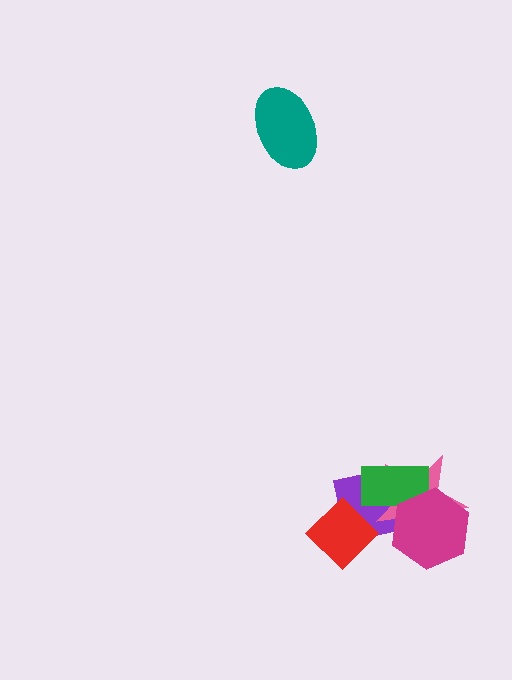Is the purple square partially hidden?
Yes, it is partially covered by another shape.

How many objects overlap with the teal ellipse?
0 objects overlap with the teal ellipse.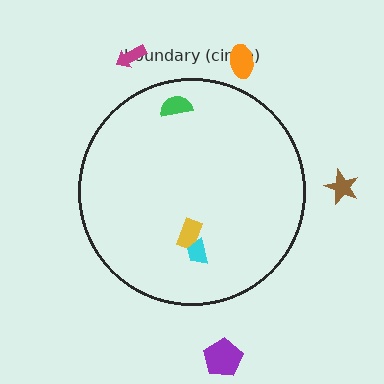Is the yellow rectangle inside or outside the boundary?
Inside.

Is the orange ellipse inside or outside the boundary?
Outside.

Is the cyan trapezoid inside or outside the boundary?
Inside.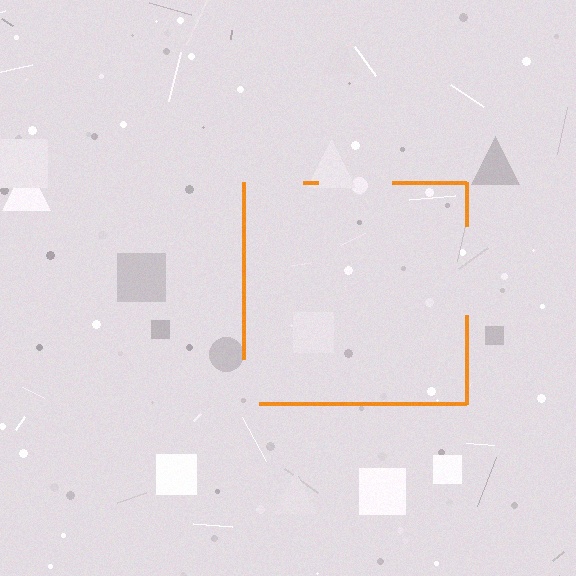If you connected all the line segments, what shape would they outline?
They would outline a square.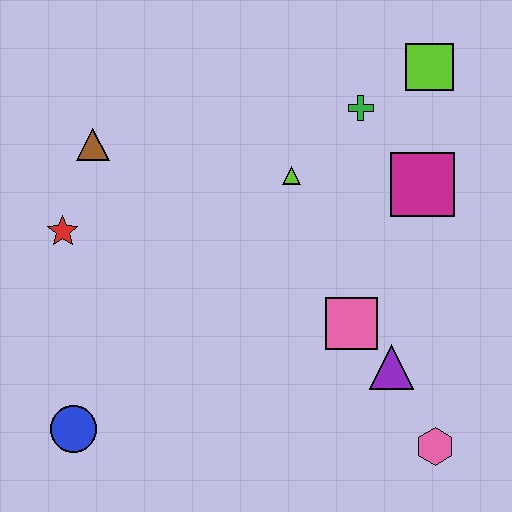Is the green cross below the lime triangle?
No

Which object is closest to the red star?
The brown triangle is closest to the red star.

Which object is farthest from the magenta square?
The blue circle is farthest from the magenta square.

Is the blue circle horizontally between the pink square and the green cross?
No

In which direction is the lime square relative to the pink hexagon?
The lime square is above the pink hexagon.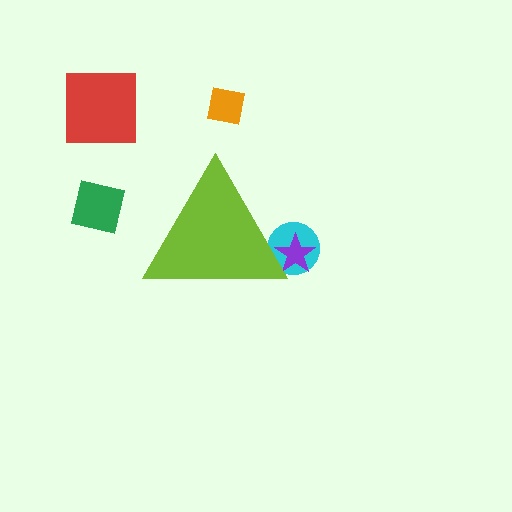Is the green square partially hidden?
No, the green square is fully visible.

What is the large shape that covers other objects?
A lime triangle.